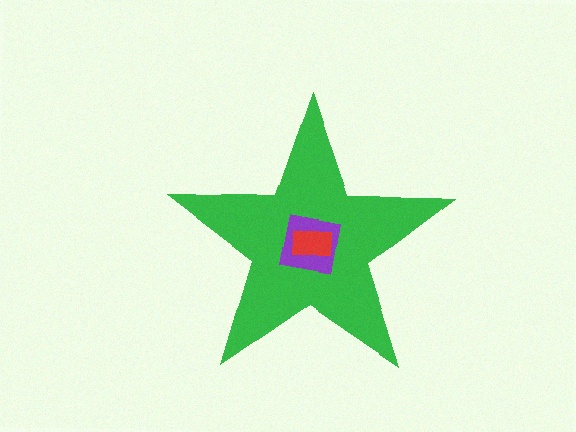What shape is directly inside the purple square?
The red rectangle.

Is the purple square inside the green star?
Yes.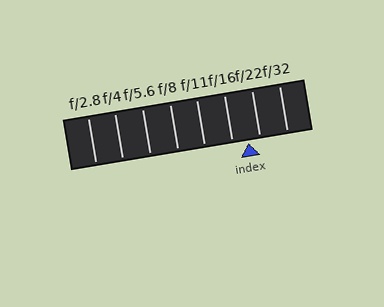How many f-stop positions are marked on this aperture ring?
There are 8 f-stop positions marked.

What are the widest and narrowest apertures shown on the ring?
The widest aperture shown is f/2.8 and the narrowest is f/32.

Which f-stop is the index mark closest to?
The index mark is closest to f/22.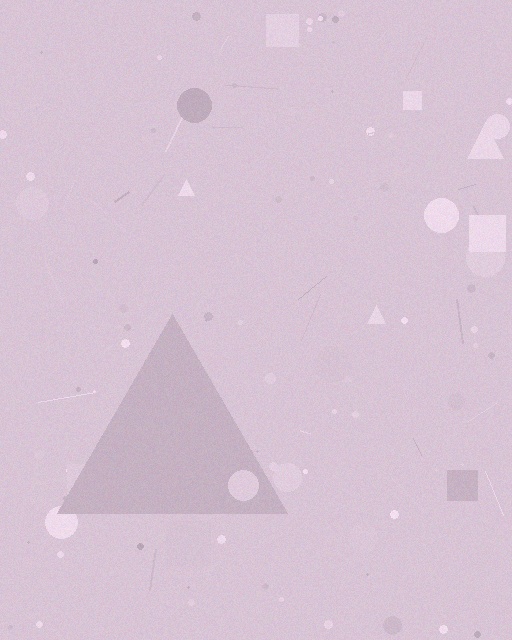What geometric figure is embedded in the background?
A triangle is embedded in the background.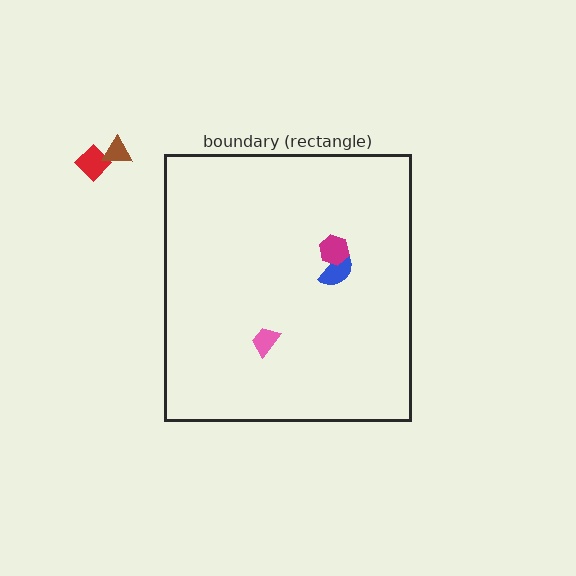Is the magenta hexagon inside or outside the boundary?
Inside.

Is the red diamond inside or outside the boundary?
Outside.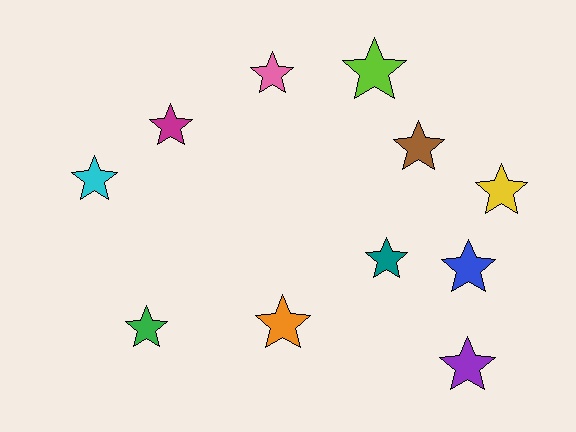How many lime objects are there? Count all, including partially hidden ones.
There is 1 lime object.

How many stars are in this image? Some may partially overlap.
There are 11 stars.